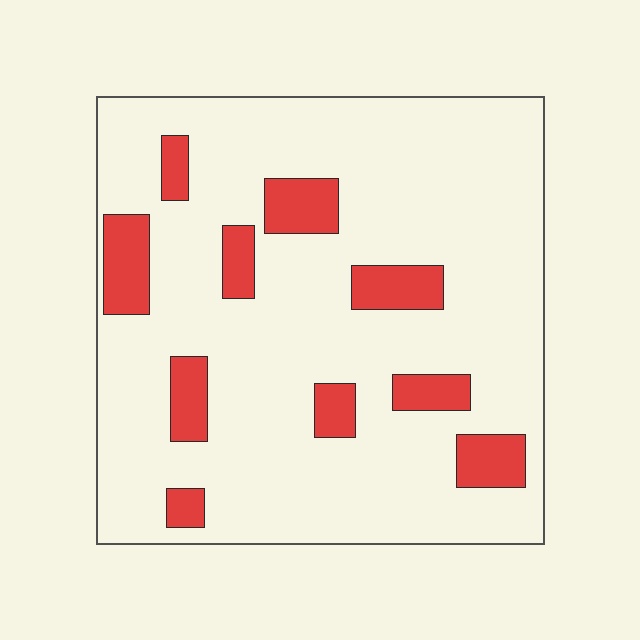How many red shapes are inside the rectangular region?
10.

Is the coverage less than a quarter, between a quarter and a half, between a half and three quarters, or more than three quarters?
Less than a quarter.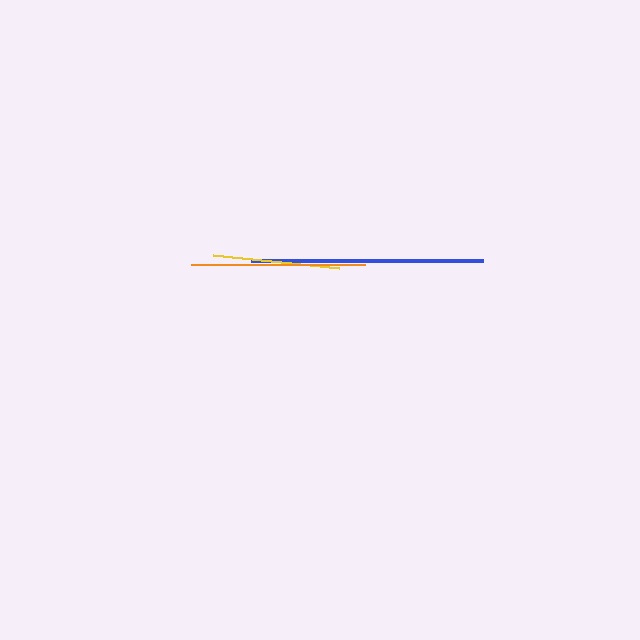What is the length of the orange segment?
The orange segment is approximately 174 pixels long.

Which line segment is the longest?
The blue line is the longest at approximately 232 pixels.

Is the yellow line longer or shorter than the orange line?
The orange line is longer than the yellow line.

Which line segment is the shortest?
The yellow line is the shortest at approximately 127 pixels.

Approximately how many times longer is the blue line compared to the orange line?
The blue line is approximately 1.3 times the length of the orange line.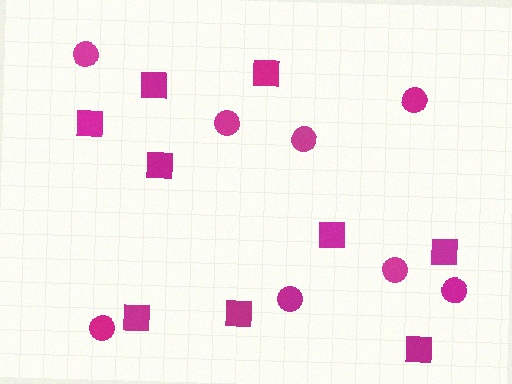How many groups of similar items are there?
There are 2 groups: one group of squares (9) and one group of circles (8).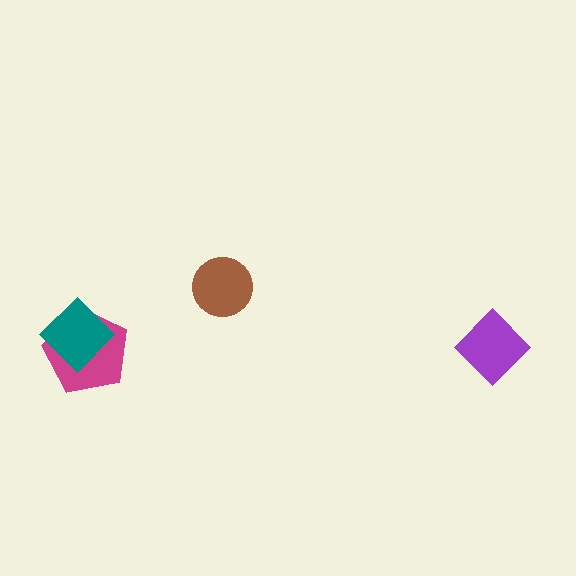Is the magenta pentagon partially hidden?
Yes, it is partially covered by another shape.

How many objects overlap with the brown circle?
0 objects overlap with the brown circle.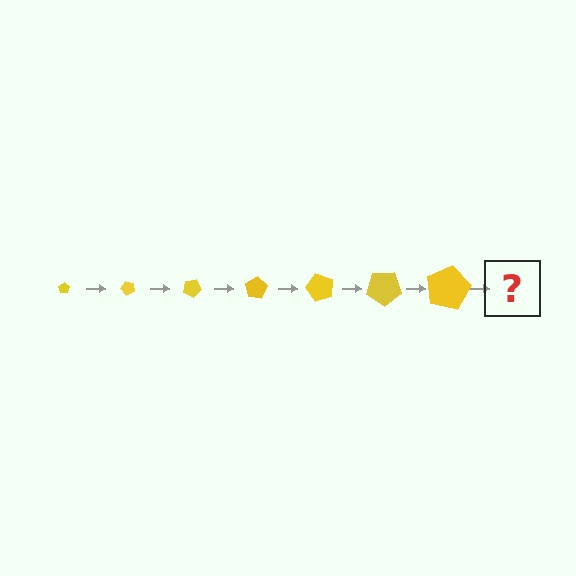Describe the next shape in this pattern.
It should be a pentagon, larger than the previous one and rotated 350 degrees from the start.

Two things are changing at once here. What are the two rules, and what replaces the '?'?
The two rules are that the pentagon grows larger each step and it rotates 50 degrees each step. The '?' should be a pentagon, larger than the previous one and rotated 350 degrees from the start.